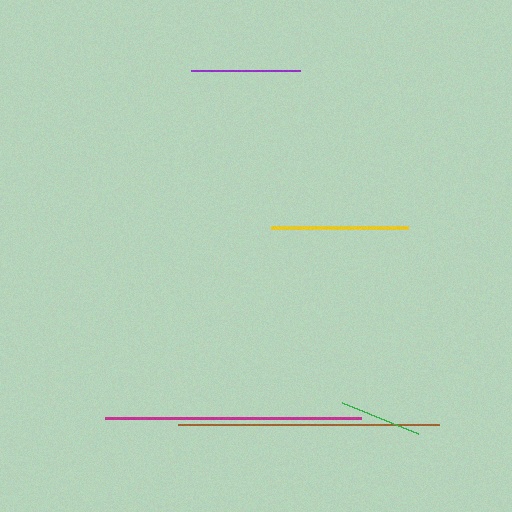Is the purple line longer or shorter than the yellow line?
The yellow line is longer than the purple line.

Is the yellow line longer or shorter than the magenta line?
The magenta line is longer than the yellow line.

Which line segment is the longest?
The brown line is the longest at approximately 261 pixels.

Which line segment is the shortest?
The green line is the shortest at approximately 83 pixels.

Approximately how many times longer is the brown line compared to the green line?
The brown line is approximately 3.2 times the length of the green line.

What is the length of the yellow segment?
The yellow segment is approximately 137 pixels long.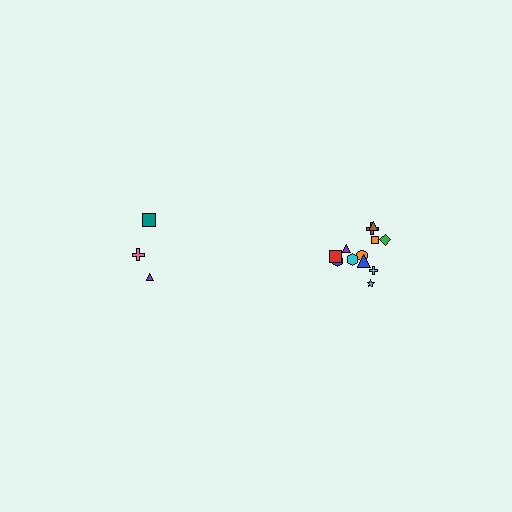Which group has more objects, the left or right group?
The right group.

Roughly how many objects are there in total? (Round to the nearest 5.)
Roughly 15 objects in total.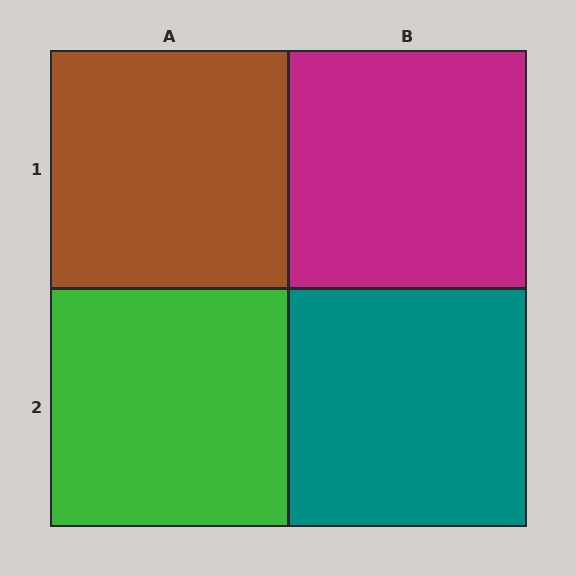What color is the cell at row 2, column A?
Green.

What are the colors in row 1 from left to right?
Brown, magenta.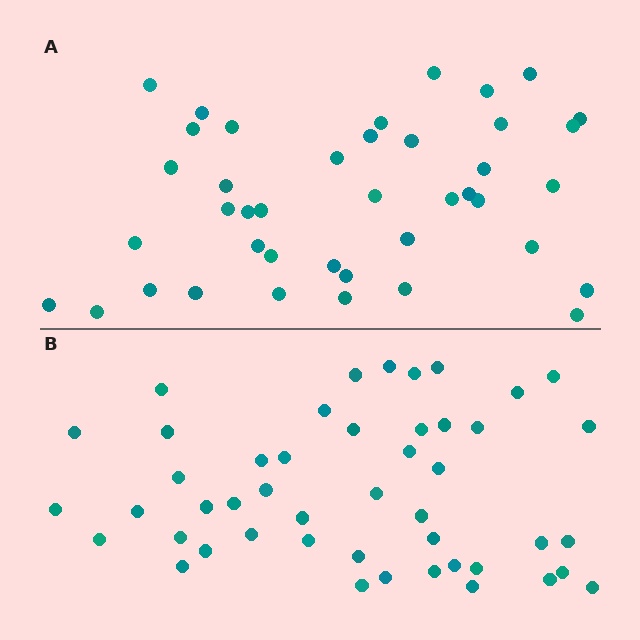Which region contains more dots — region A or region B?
Region B (the bottom region) has more dots.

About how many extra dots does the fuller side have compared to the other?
Region B has about 6 more dots than region A.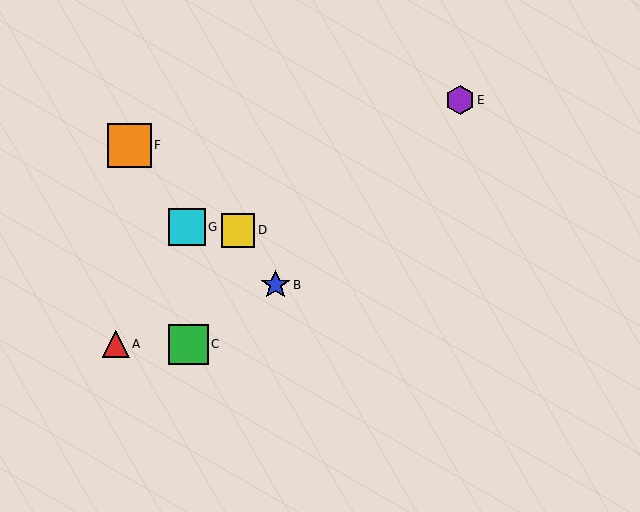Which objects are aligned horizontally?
Objects A, C are aligned horizontally.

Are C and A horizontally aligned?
Yes, both are at y≈344.